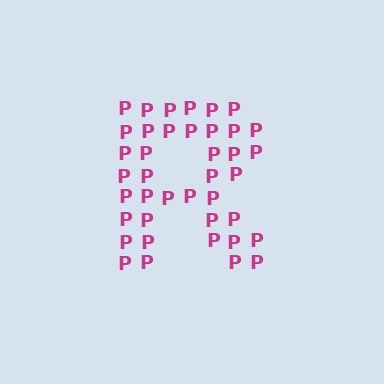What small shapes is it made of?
It is made of small letter P's.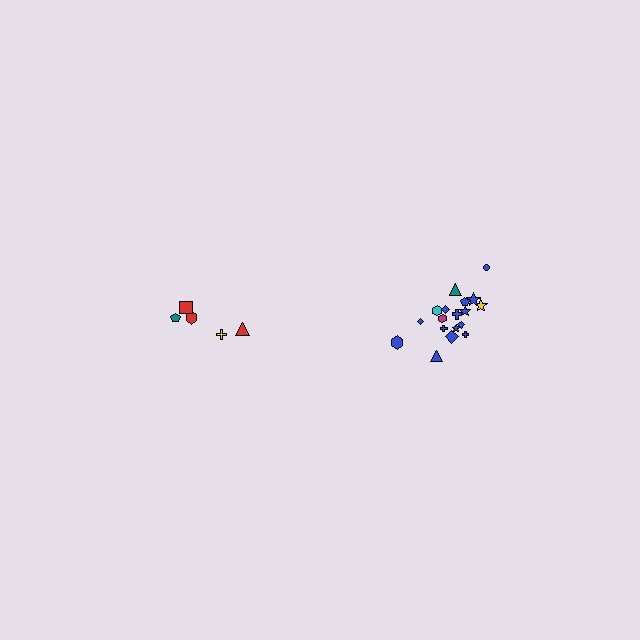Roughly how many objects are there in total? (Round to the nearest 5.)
Roughly 25 objects in total.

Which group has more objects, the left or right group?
The right group.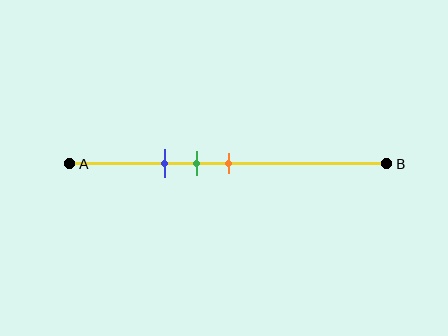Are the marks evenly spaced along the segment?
Yes, the marks are approximately evenly spaced.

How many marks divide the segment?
There are 3 marks dividing the segment.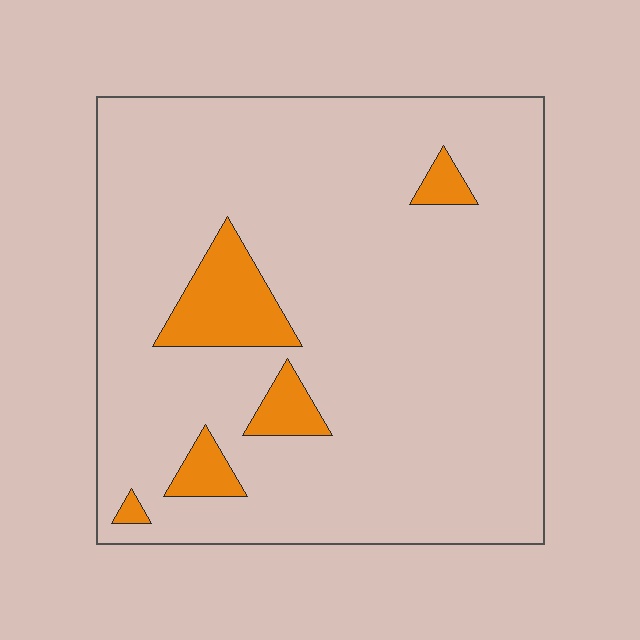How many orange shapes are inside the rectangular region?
5.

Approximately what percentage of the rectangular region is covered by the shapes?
Approximately 10%.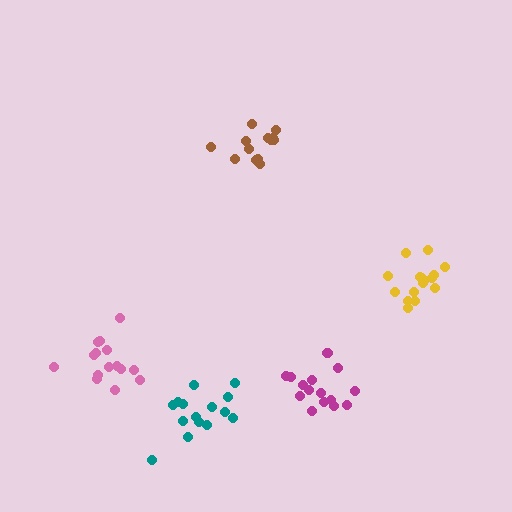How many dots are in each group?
Group 1: 15 dots, Group 2: 15 dots, Group 3: 16 dots, Group 4: 15 dots, Group 5: 13 dots (74 total).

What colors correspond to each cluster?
The clusters are colored: teal, magenta, yellow, pink, brown.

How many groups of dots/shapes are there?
There are 5 groups.